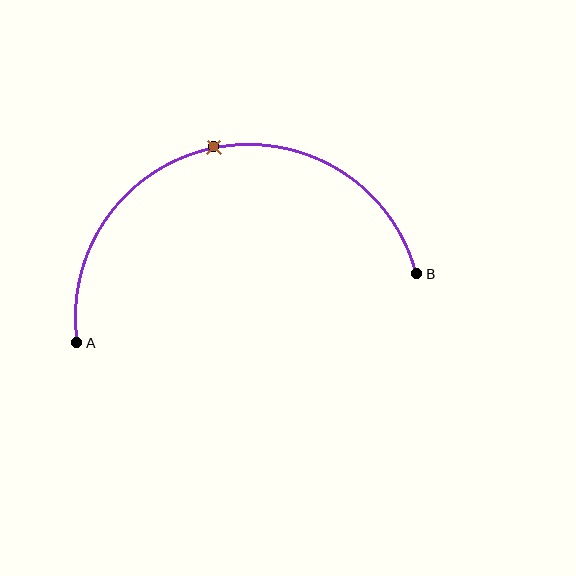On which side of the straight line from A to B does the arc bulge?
The arc bulges above the straight line connecting A and B.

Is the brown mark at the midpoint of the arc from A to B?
Yes. The brown mark lies on the arc at equal arc-length from both A and B — it is the arc midpoint.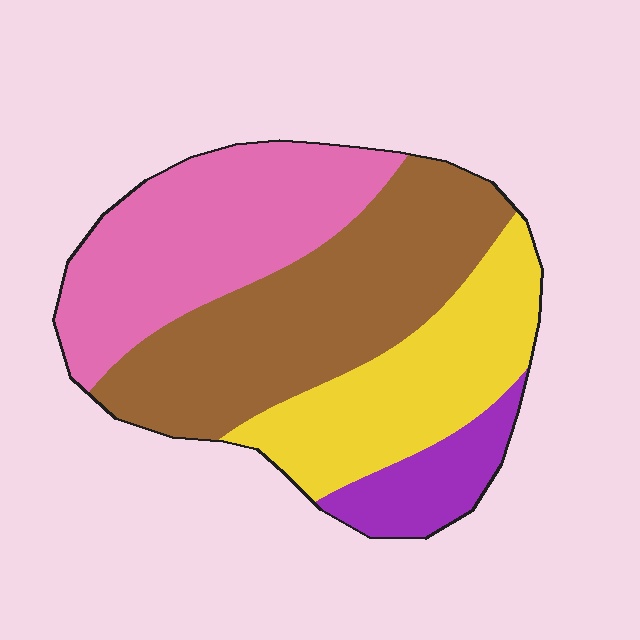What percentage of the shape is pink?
Pink covers roughly 30% of the shape.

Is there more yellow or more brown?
Brown.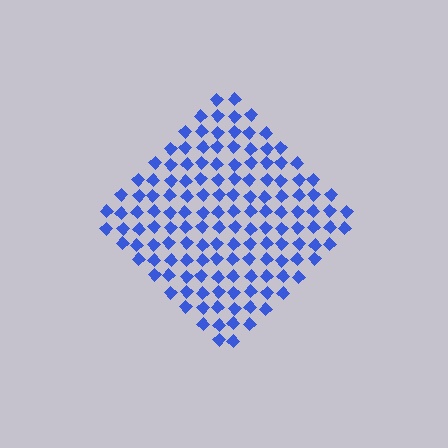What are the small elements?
The small elements are diamonds.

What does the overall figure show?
The overall figure shows a diamond.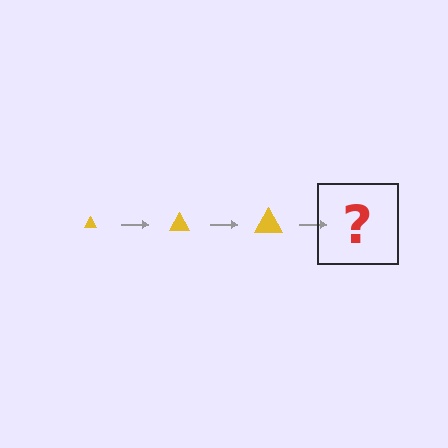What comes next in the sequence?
The next element should be a yellow triangle, larger than the previous one.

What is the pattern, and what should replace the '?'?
The pattern is that the triangle gets progressively larger each step. The '?' should be a yellow triangle, larger than the previous one.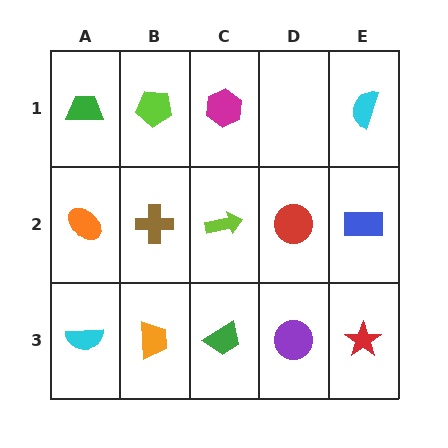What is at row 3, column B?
An orange trapezoid.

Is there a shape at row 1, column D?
No, that cell is empty.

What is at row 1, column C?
A magenta hexagon.